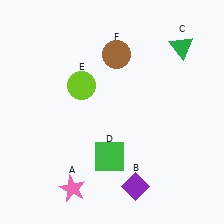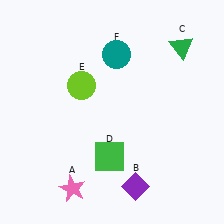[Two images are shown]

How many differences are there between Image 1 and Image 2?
There is 1 difference between the two images.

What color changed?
The circle (F) changed from brown in Image 1 to teal in Image 2.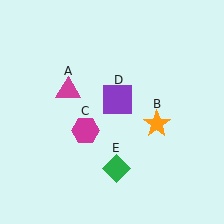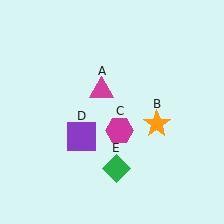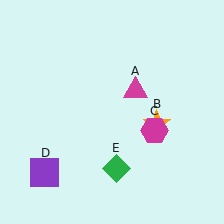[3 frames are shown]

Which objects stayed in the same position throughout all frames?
Orange star (object B) and green diamond (object E) remained stationary.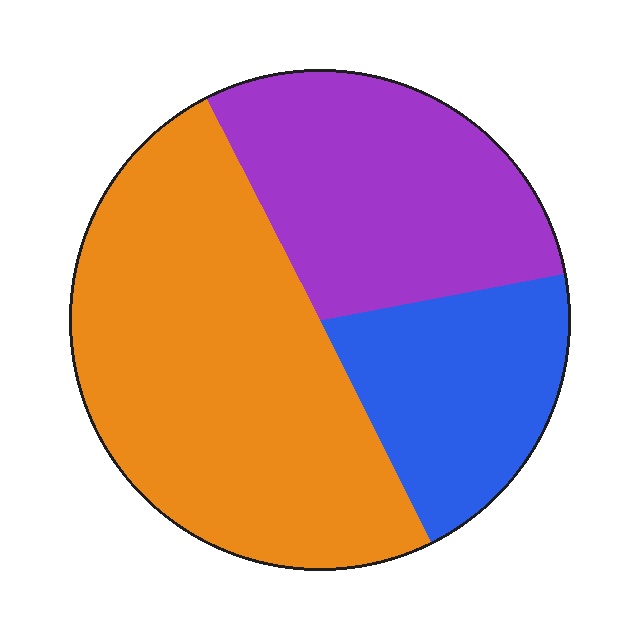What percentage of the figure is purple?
Purple takes up between a quarter and a half of the figure.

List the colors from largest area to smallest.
From largest to smallest: orange, purple, blue.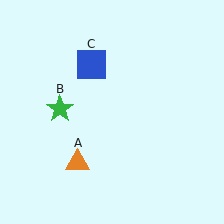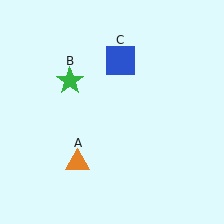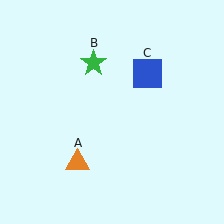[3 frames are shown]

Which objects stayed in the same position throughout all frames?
Orange triangle (object A) remained stationary.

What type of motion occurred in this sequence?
The green star (object B), blue square (object C) rotated clockwise around the center of the scene.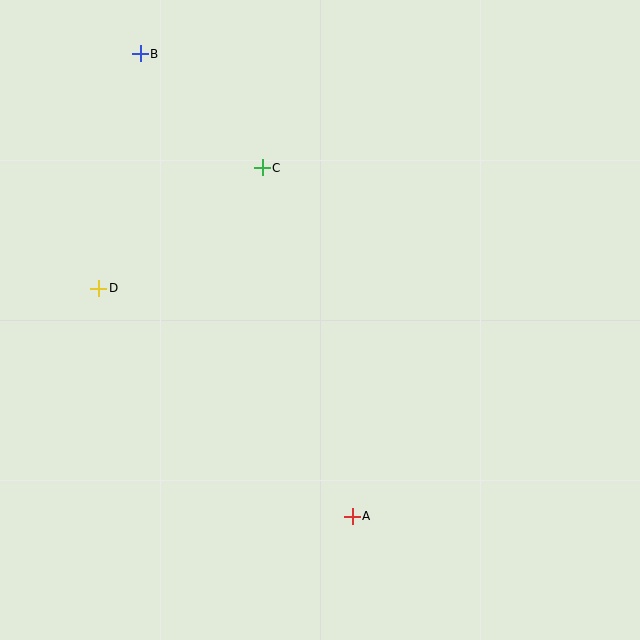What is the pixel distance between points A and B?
The distance between A and B is 509 pixels.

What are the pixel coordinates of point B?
Point B is at (140, 54).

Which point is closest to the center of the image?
Point C at (262, 168) is closest to the center.